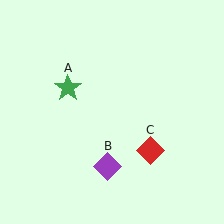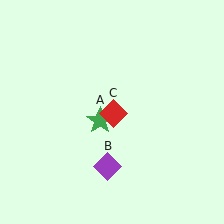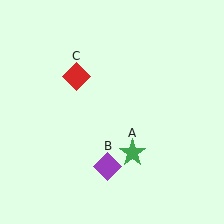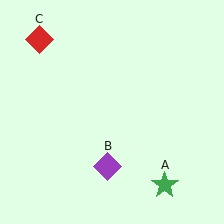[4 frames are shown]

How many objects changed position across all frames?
2 objects changed position: green star (object A), red diamond (object C).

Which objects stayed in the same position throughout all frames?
Purple diamond (object B) remained stationary.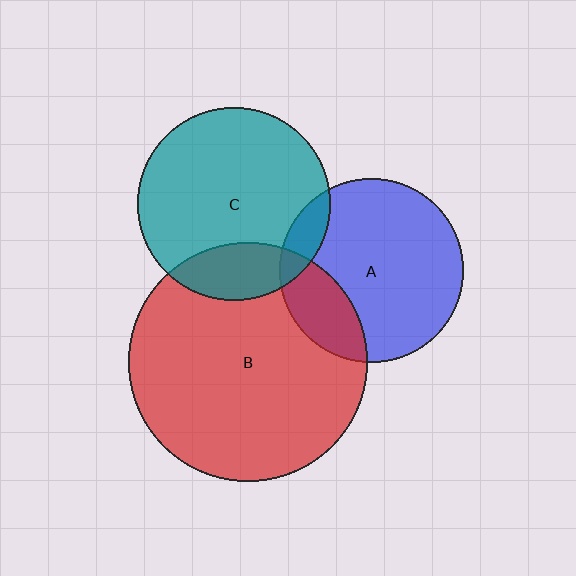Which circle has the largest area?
Circle B (red).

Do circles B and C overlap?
Yes.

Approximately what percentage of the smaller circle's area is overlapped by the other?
Approximately 20%.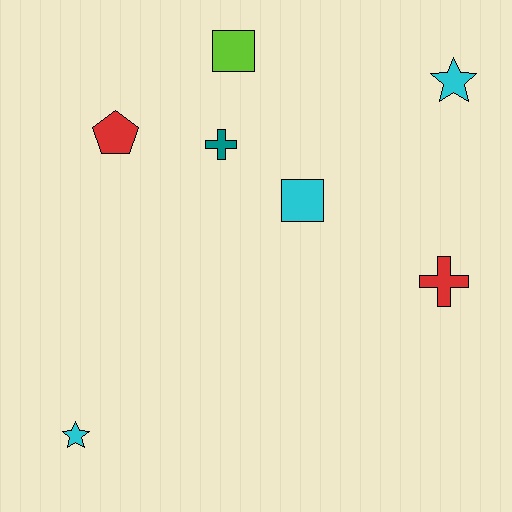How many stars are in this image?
There are 2 stars.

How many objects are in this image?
There are 7 objects.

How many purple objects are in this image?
There are no purple objects.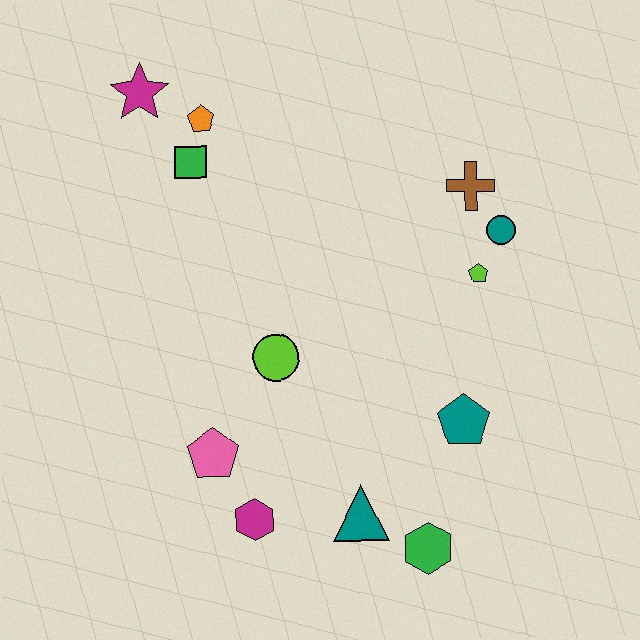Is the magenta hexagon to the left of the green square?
No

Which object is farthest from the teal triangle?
The magenta star is farthest from the teal triangle.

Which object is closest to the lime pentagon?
The teal circle is closest to the lime pentagon.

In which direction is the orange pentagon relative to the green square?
The orange pentagon is above the green square.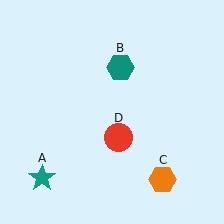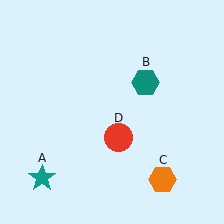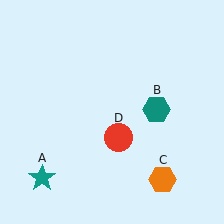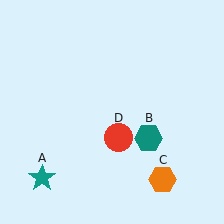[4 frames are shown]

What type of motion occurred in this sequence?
The teal hexagon (object B) rotated clockwise around the center of the scene.